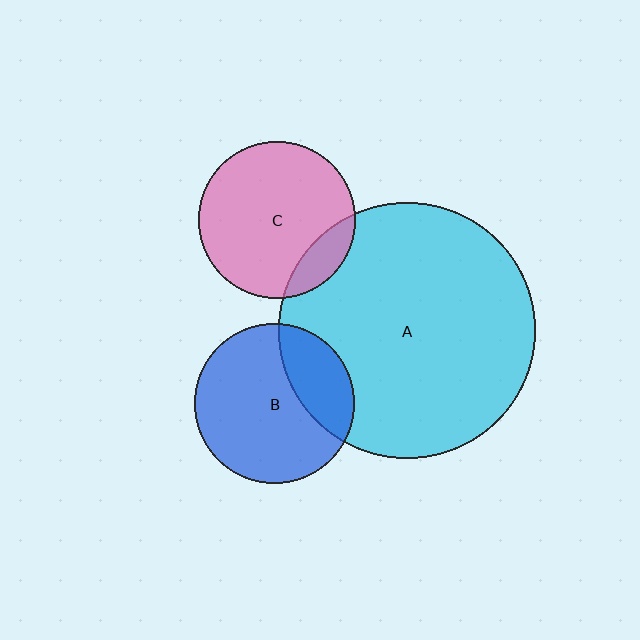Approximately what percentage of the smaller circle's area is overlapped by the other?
Approximately 15%.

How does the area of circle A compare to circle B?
Approximately 2.6 times.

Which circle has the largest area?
Circle A (cyan).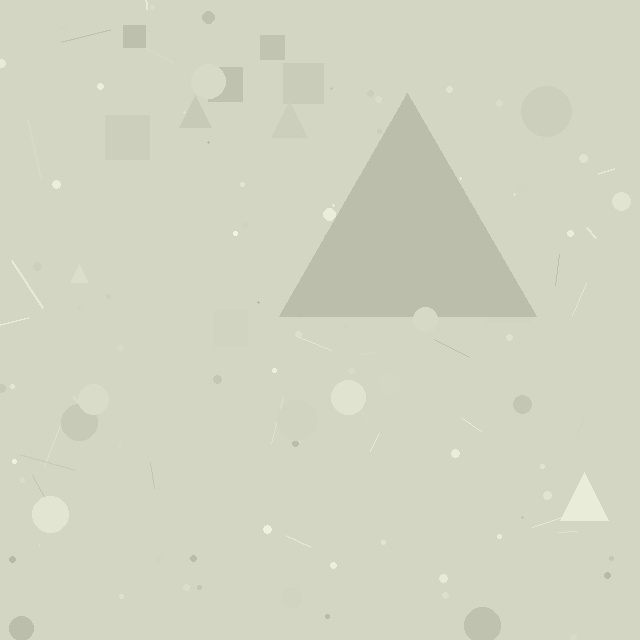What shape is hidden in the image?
A triangle is hidden in the image.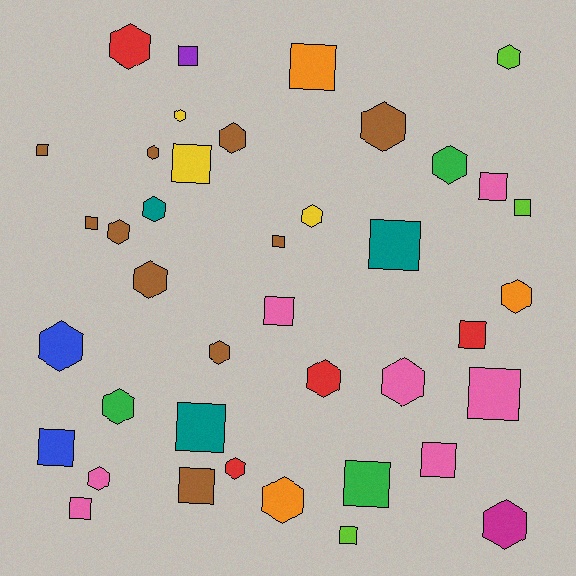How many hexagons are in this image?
There are 21 hexagons.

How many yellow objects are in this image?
There are 3 yellow objects.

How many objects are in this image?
There are 40 objects.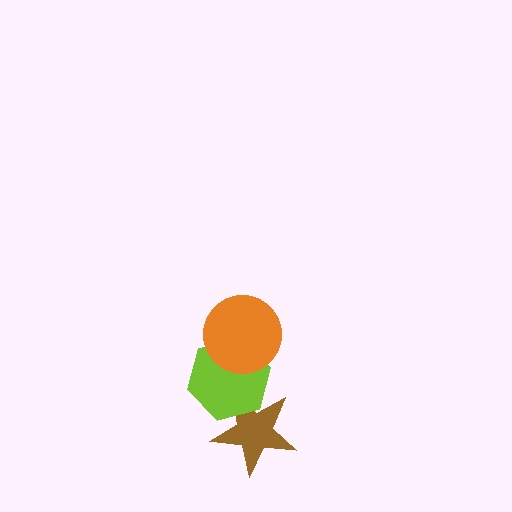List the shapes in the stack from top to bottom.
From top to bottom: the orange circle, the lime hexagon, the brown star.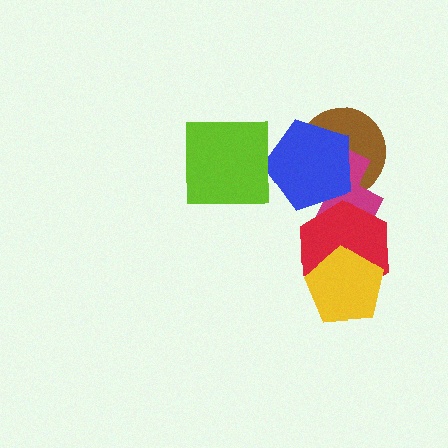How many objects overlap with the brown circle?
2 objects overlap with the brown circle.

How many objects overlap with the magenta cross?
3 objects overlap with the magenta cross.